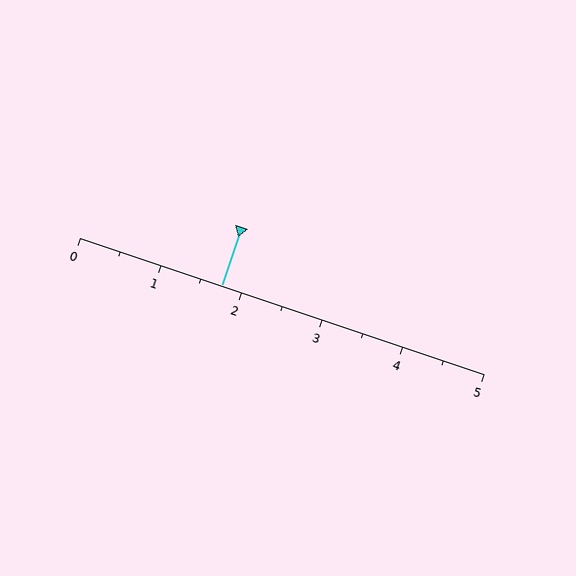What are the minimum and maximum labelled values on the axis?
The axis runs from 0 to 5.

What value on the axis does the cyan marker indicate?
The marker indicates approximately 1.8.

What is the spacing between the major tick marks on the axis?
The major ticks are spaced 1 apart.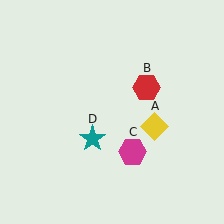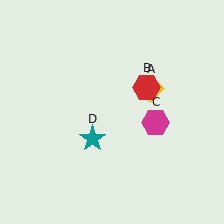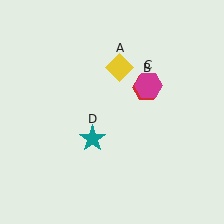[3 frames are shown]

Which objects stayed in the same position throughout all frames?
Red hexagon (object B) and teal star (object D) remained stationary.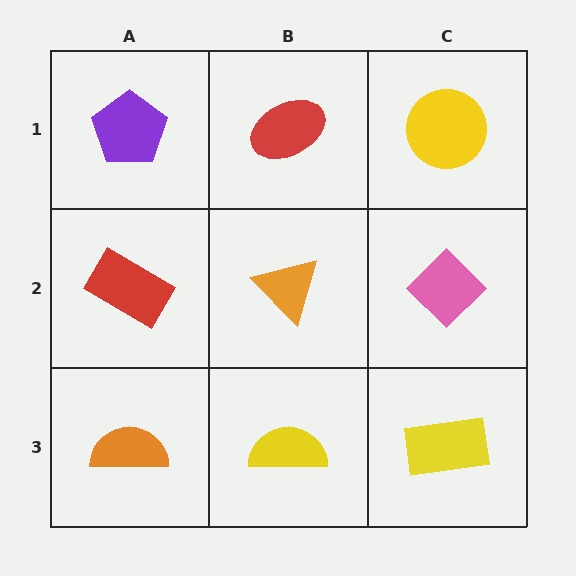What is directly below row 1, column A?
A red rectangle.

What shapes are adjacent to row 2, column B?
A red ellipse (row 1, column B), a yellow semicircle (row 3, column B), a red rectangle (row 2, column A), a pink diamond (row 2, column C).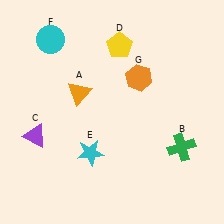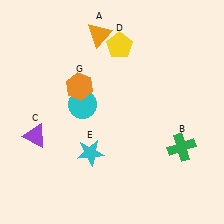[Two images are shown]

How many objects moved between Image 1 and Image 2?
3 objects moved between the two images.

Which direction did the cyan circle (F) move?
The cyan circle (F) moved down.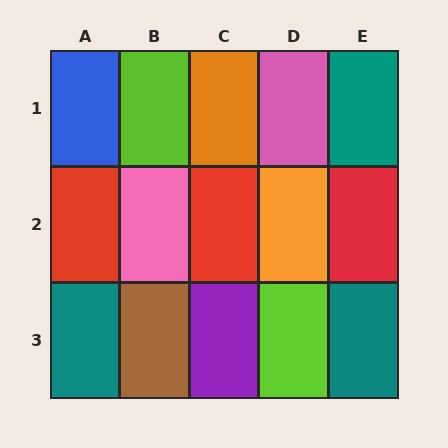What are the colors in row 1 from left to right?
Blue, lime, orange, pink, teal.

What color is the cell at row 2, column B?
Pink.